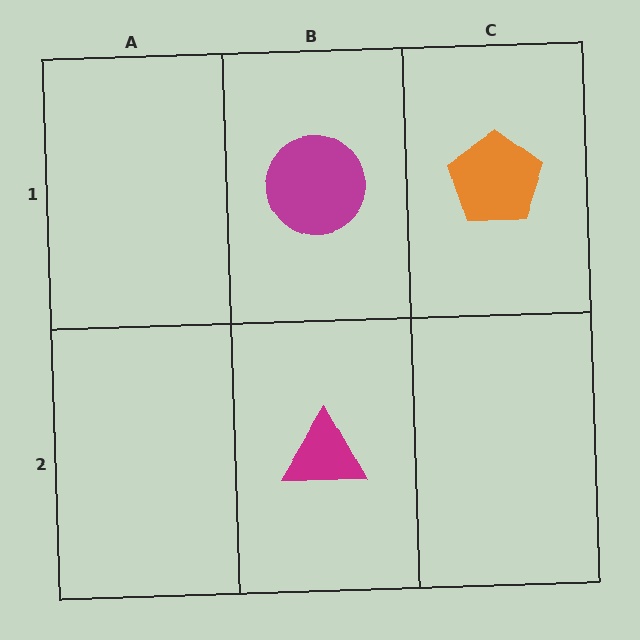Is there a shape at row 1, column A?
No, that cell is empty.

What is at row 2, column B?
A magenta triangle.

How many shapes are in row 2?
1 shape.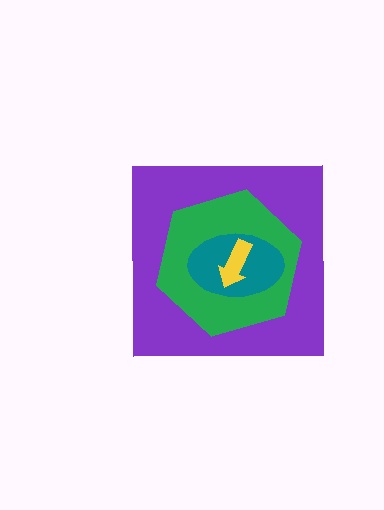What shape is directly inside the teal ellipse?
The yellow arrow.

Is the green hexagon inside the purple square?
Yes.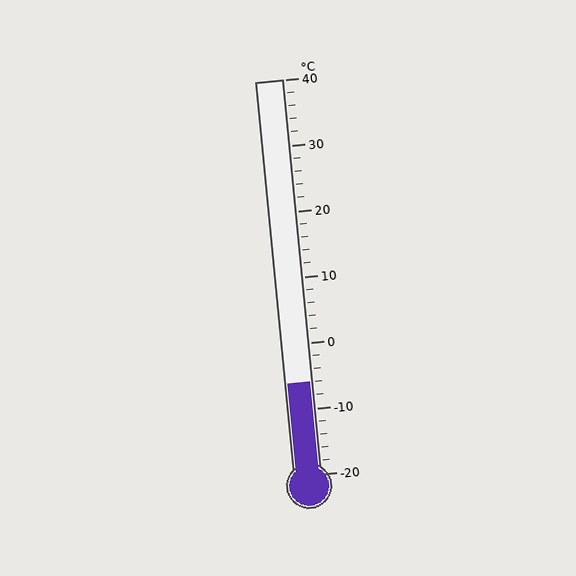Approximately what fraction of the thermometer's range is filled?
The thermometer is filled to approximately 25% of its range.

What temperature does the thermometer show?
The thermometer shows approximately -6°C.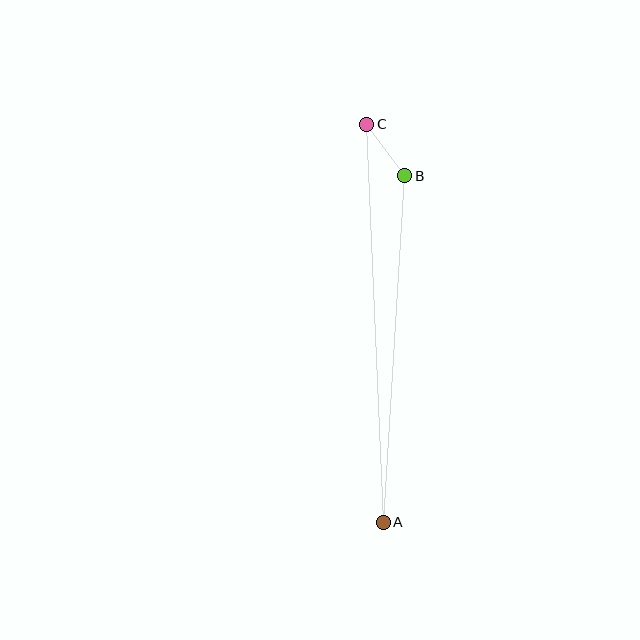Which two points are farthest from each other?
Points A and C are farthest from each other.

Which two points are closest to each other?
Points B and C are closest to each other.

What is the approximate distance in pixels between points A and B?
The distance between A and B is approximately 347 pixels.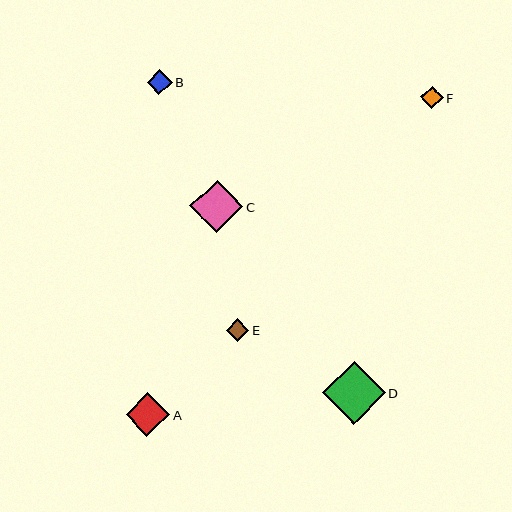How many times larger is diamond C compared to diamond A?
Diamond C is approximately 1.2 times the size of diamond A.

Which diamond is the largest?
Diamond D is the largest with a size of approximately 62 pixels.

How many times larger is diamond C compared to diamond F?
Diamond C is approximately 2.4 times the size of diamond F.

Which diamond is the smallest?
Diamond F is the smallest with a size of approximately 22 pixels.